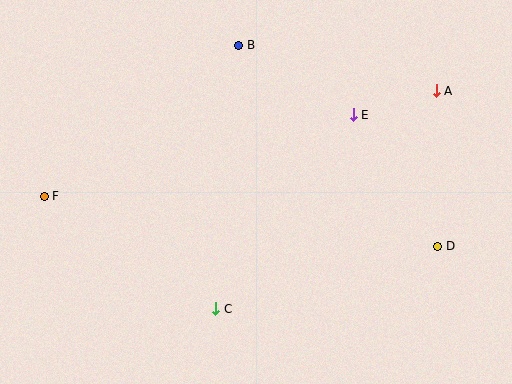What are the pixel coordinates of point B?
Point B is at (239, 45).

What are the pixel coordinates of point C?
Point C is at (216, 309).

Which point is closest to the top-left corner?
Point F is closest to the top-left corner.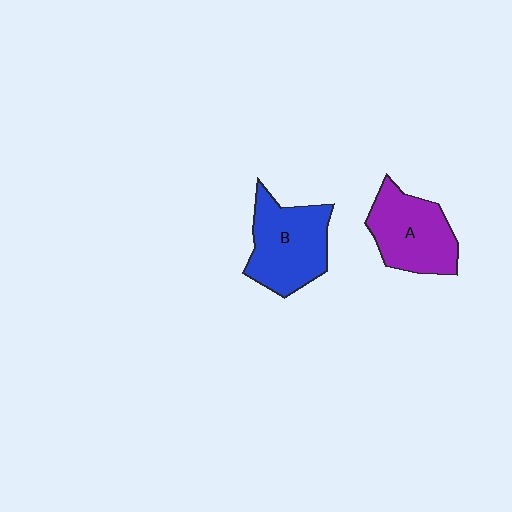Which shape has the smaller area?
Shape A (purple).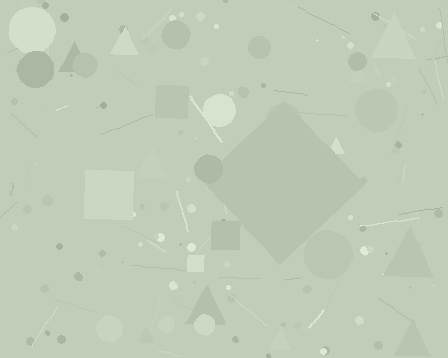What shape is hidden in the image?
A diamond is hidden in the image.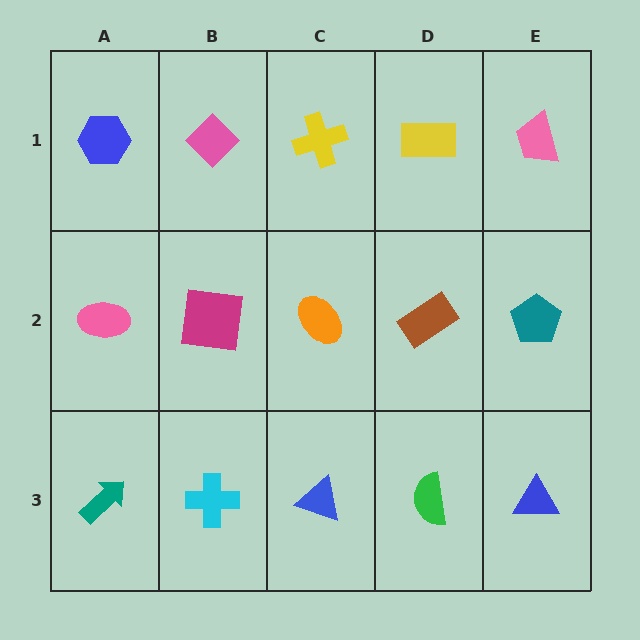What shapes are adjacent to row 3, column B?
A magenta square (row 2, column B), a teal arrow (row 3, column A), a blue triangle (row 3, column C).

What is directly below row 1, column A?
A pink ellipse.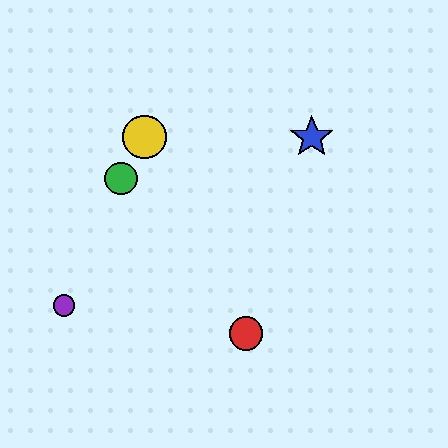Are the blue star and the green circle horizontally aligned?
No, the blue star is at y≈137 and the green circle is at y≈178.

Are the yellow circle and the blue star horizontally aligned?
Yes, both are at y≈137.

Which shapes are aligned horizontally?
The blue star, the yellow circle are aligned horizontally.